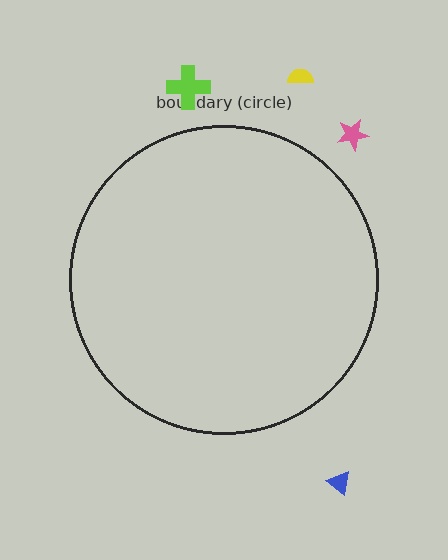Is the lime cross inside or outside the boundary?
Outside.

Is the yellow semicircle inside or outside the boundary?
Outside.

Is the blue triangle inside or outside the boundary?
Outside.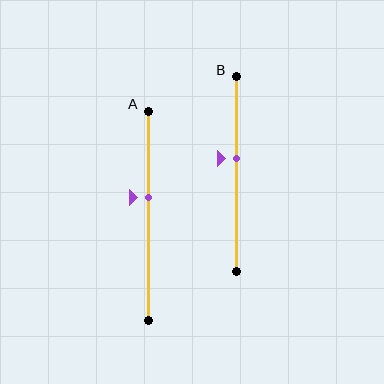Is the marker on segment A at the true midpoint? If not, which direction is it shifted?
No, the marker on segment A is shifted upward by about 9% of the segment length.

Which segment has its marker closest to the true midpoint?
Segment B has its marker closest to the true midpoint.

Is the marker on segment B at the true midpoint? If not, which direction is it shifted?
No, the marker on segment B is shifted upward by about 8% of the segment length.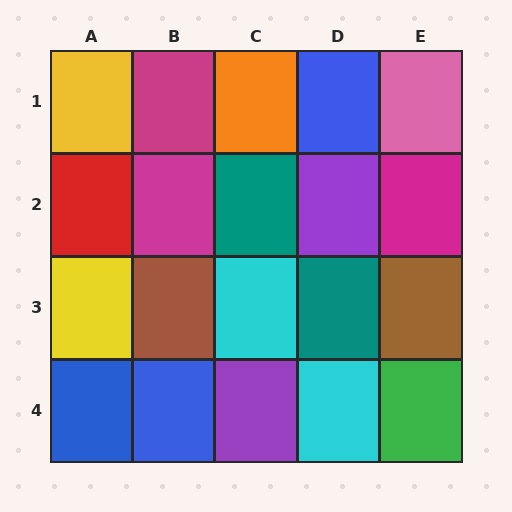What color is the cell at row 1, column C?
Orange.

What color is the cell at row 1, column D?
Blue.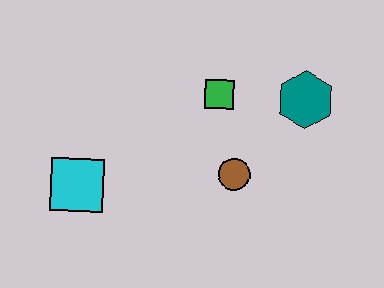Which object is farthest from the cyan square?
The teal hexagon is farthest from the cyan square.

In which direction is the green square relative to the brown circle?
The green square is above the brown circle.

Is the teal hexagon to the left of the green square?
No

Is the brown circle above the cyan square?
Yes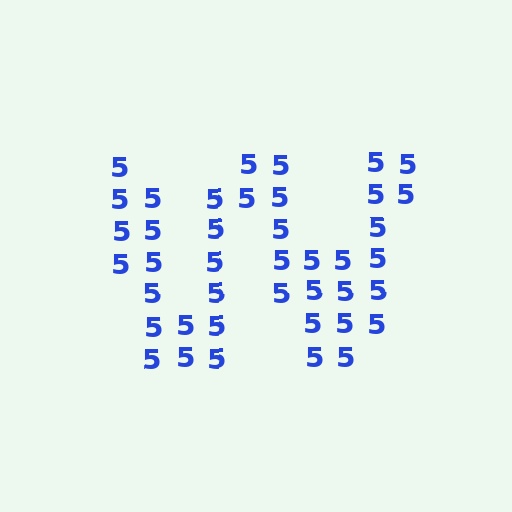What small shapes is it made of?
It is made of small digit 5's.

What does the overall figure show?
The overall figure shows the letter W.